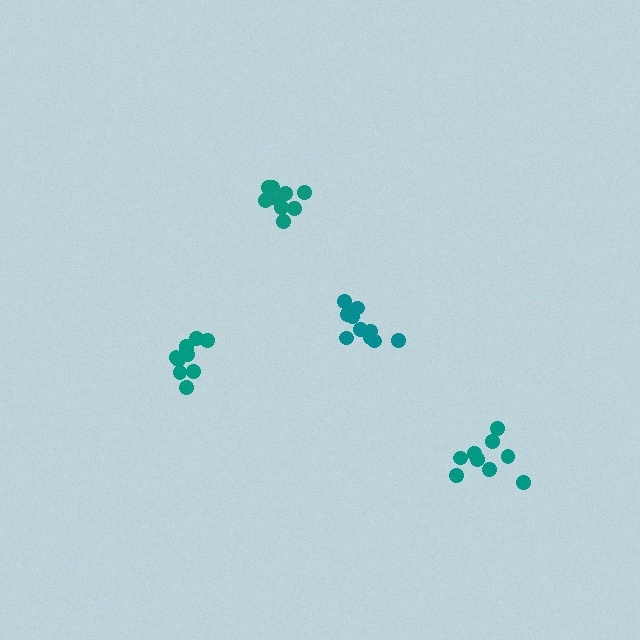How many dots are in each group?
Group 1: 9 dots, Group 2: 11 dots, Group 3: 11 dots, Group 4: 10 dots (41 total).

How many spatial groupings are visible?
There are 4 spatial groupings.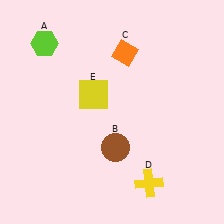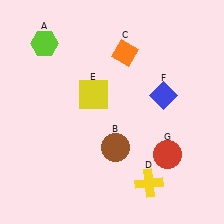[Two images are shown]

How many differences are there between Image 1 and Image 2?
There are 2 differences between the two images.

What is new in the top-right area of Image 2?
A blue diamond (F) was added in the top-right area of Image 2.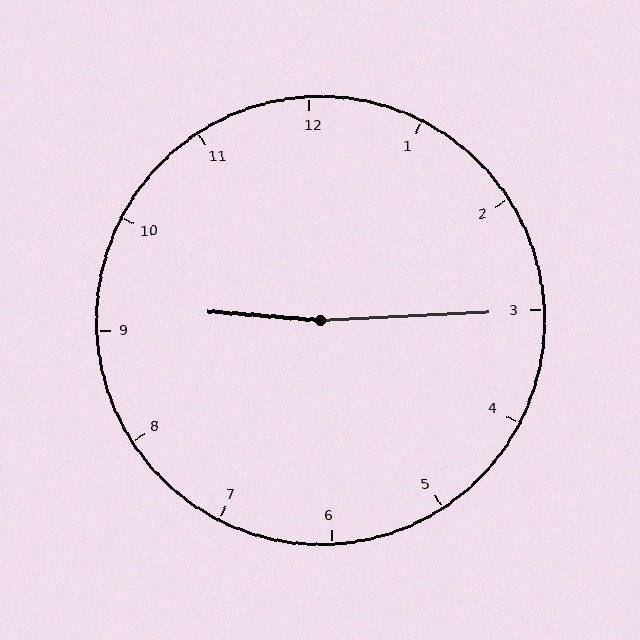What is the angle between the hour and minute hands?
Approximately 172 degrees.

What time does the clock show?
9:15.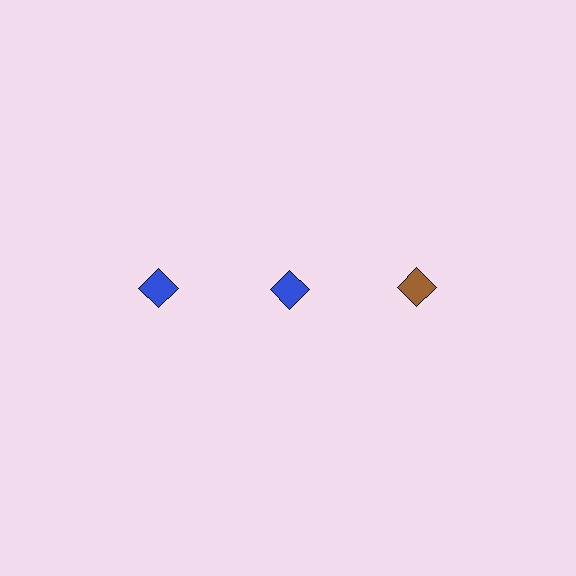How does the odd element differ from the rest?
It has a different color: brown instead of blue.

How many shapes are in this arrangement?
There are 3 shapes arranged in a grid pattern.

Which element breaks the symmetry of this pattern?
The brown diamond in the top row, center column breaks the symmetry. All other shapes are blue diamonds.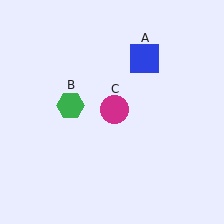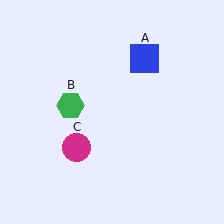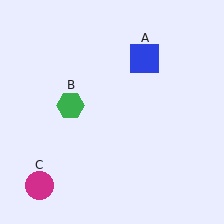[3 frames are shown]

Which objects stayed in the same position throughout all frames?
Blue square (object A) and green hexagon (object B) remained stationary.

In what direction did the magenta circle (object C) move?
The magenta circle (object C) moved down and to the left.